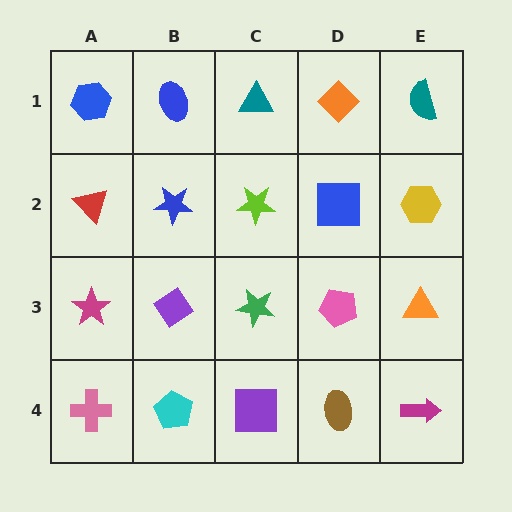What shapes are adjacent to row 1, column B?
A blue star (row 2, column B), a blue hexagon (row 1, column A), a teal triangle (row 1, column C).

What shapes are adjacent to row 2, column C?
A teal triangle (row 1, column C), a green star (row 3, column C), a blue star (row 2, column B), a blue square (row 2, column D).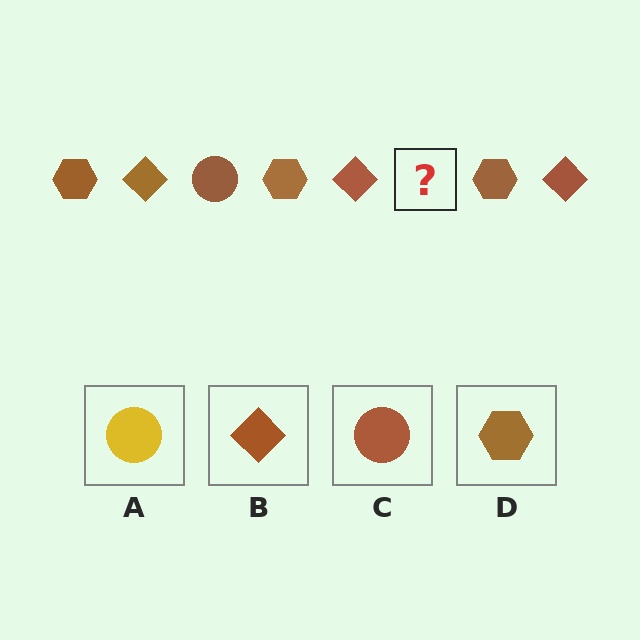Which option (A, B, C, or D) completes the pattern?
C.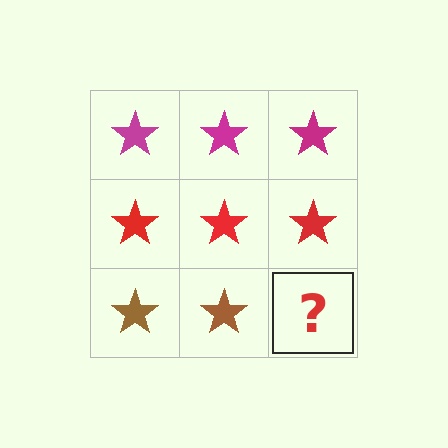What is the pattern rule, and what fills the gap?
The rule is that each row has a consistent color. The gap should be filled with a brown star.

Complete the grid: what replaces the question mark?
The question mark should be replaced with a brown star.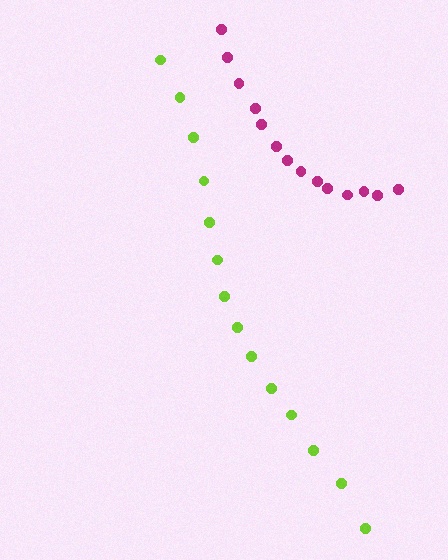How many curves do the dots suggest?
There are 2 distinct paths.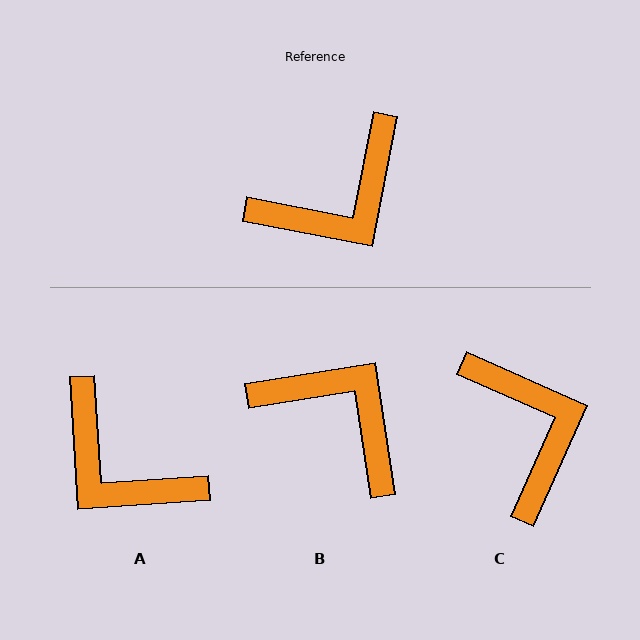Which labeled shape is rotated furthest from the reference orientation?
B, about 110 degrees away.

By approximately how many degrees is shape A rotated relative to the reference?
Approximately 76 degrees clockwise.